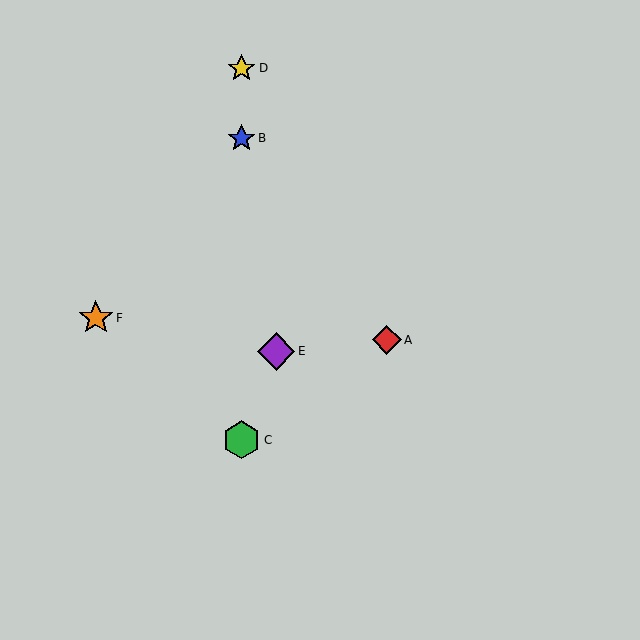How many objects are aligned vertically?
3 objects (B, C, D) are aligned vertically.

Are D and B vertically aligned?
Yes, both are at x≈242.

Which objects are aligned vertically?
Objects B, C, D are aligned vertically.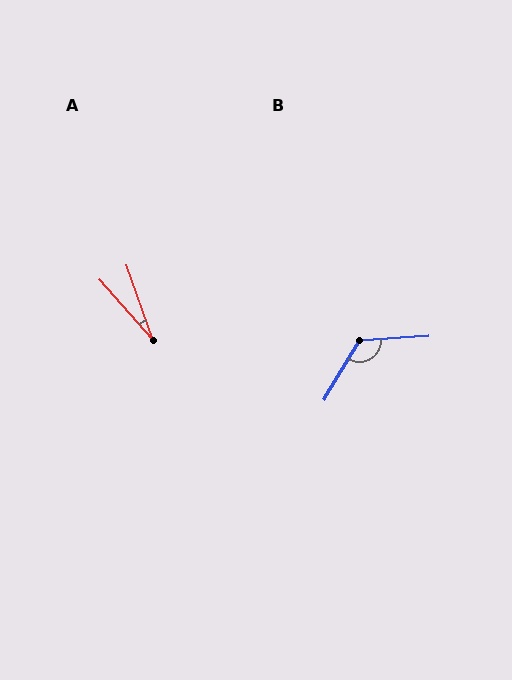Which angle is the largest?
B, at approximately 124 degrees.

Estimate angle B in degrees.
Approximately 124 degrees.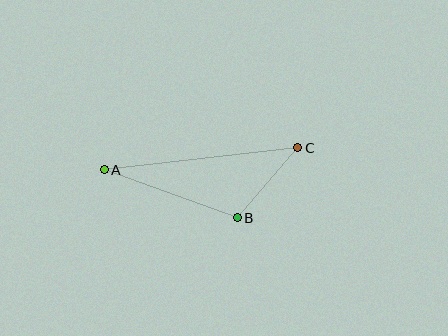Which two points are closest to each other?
Points B and C are closest to each other.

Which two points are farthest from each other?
Points A and C are farthest from each other.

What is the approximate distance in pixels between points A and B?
The distance between A and B is approximately 142 pixels.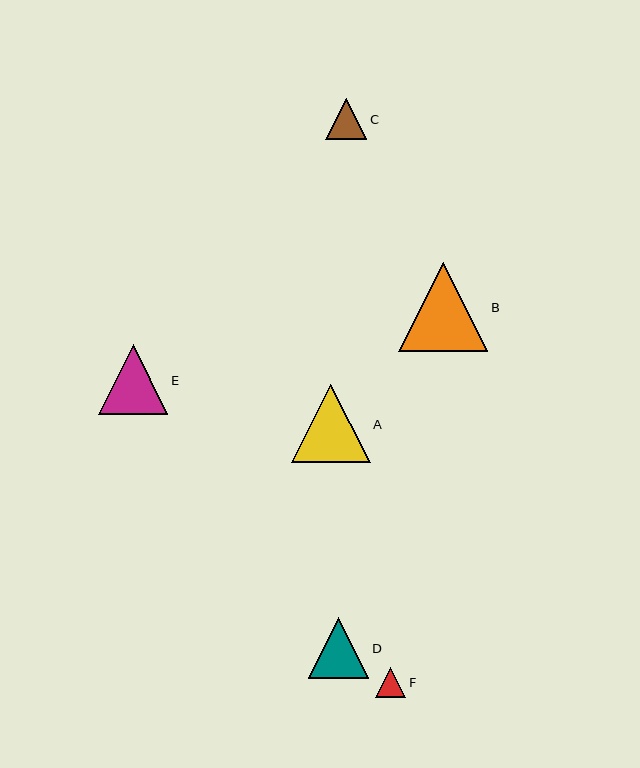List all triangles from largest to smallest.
From largest to smallest: B, A, E, D, C, F.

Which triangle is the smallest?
Triangle F is the smallest with a size of approximately 30 pixels.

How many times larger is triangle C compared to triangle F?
Triangle C is approximately 1.4 times the size of triangle F.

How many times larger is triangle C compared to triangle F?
Triangle C is approximately 1.4 times the size of triangle F.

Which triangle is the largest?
Triangle B is the largest with a size of approximately 90 pixels.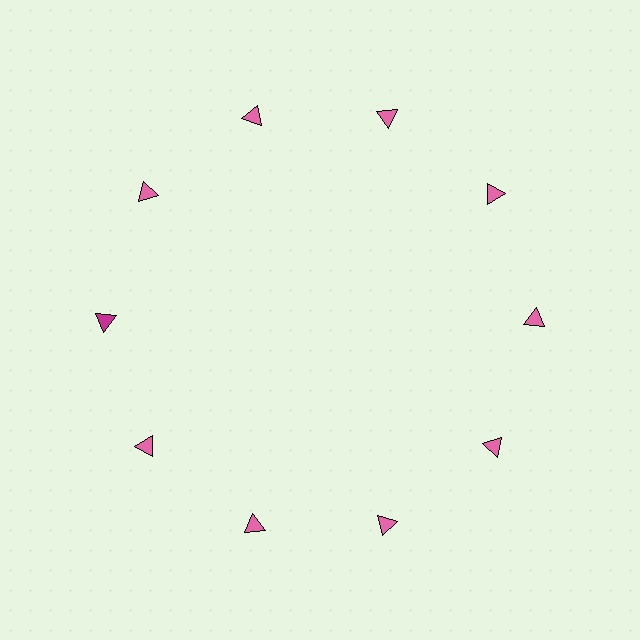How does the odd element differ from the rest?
It has a different color: magenta instead of pink.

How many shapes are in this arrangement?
There are 10 shapes arranged in a ring pattern.